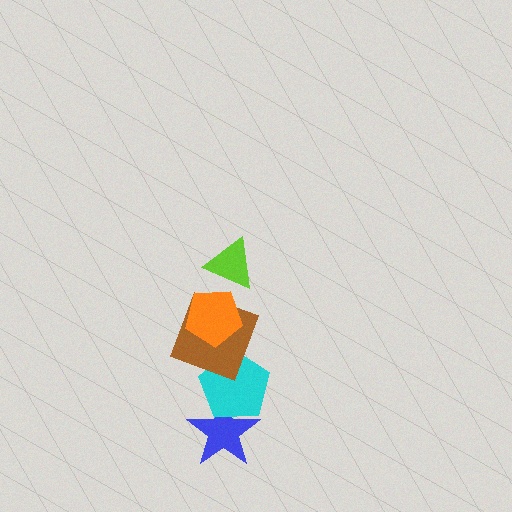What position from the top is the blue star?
The blue star is 5th from the top.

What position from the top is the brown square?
The brown square is 3rd from the top.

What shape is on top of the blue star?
The cyan pentagon is on top of the blue star.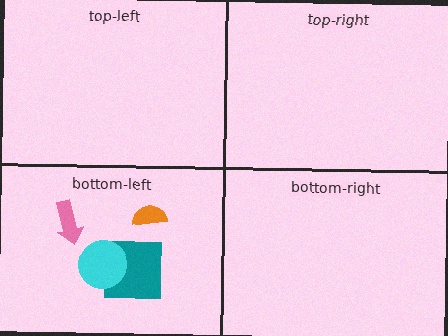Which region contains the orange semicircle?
The bottom-left region.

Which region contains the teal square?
The bottom-left region.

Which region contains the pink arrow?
The bottom-left region.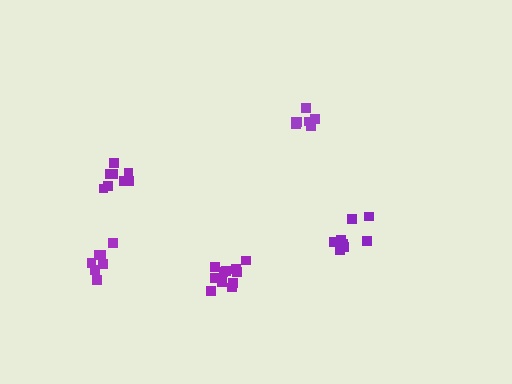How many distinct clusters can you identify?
There are 5 distinct clusters.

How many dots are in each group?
Group 1: 7 dots, Group 2: 7 dots, Group 3: 9 dots, Group 4: 11 dots, Group 5: 8 dots (42 total).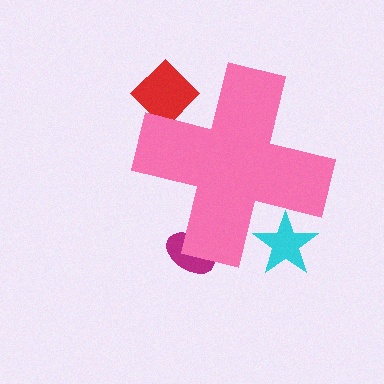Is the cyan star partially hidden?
Yes, the cyan star is partially hidden behind the pink cross.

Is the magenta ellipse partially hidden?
Yes, the magenta ellipse is partially hidden behind the pink cross.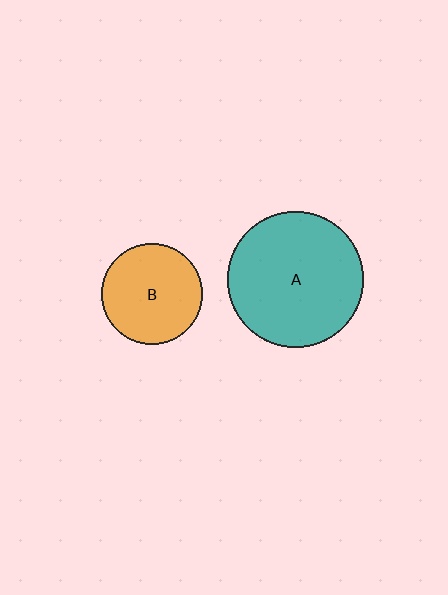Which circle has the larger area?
Circle A (teal).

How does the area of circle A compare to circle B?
Approximately 1.8 times.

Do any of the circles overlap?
No, none of the circles overlap.